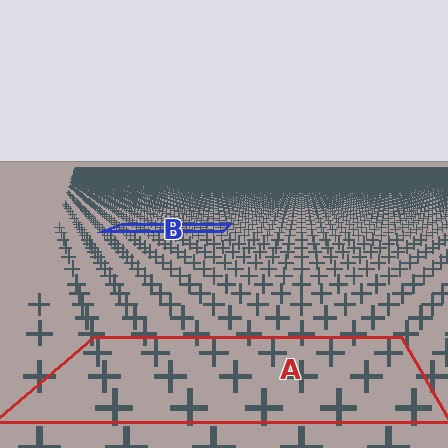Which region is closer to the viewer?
Region A is closer. The texture elements there are larger and more spread out.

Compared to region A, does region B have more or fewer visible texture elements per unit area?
Region B has more texture elements per unit area — they are packed more densely because it is farther away.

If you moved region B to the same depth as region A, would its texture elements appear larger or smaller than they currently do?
They would appear larger. At a closer depth, the same texture elements are projected at a bigger on-screen size.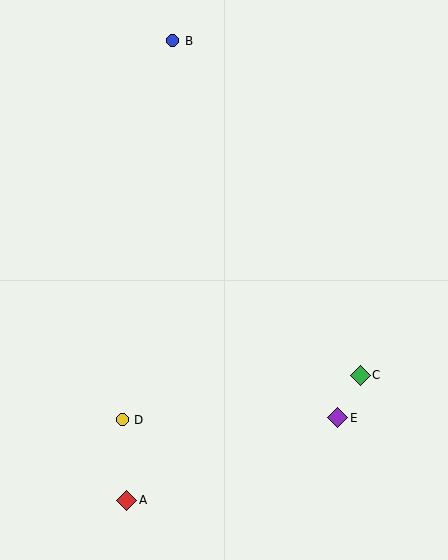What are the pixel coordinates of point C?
Point C is at (360, 375).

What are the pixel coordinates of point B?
Point B is at (173, 41).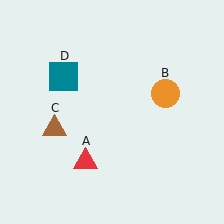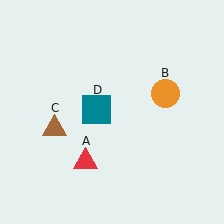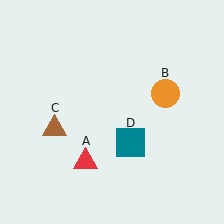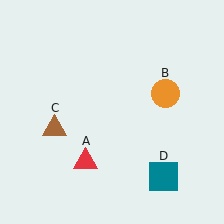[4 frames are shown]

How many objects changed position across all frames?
1 object changed position: teal square (object D).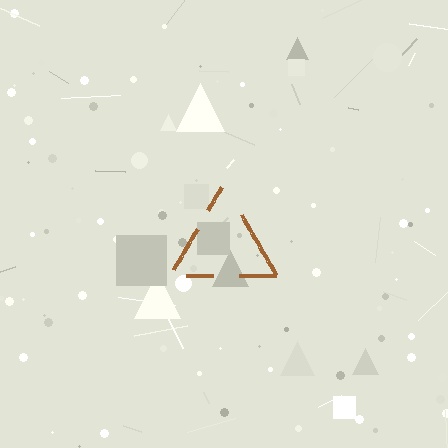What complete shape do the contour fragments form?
The contour fragments form a triangle.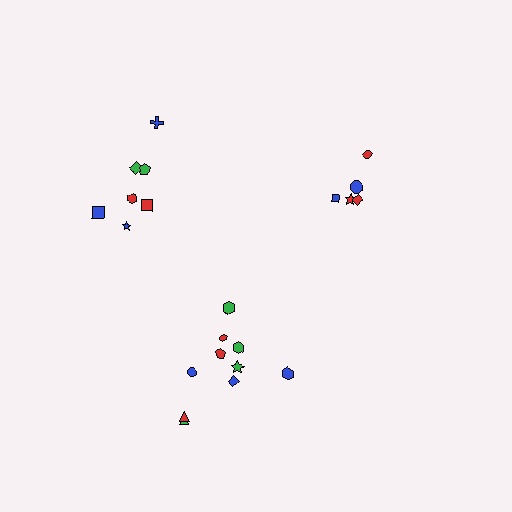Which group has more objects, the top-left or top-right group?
The top-left group.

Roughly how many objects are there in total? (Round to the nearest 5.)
Roughly 20 objects in total.